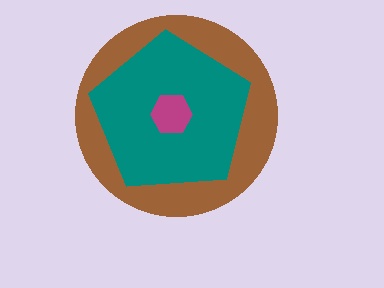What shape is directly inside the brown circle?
The teal pentagon.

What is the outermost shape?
The brown circle.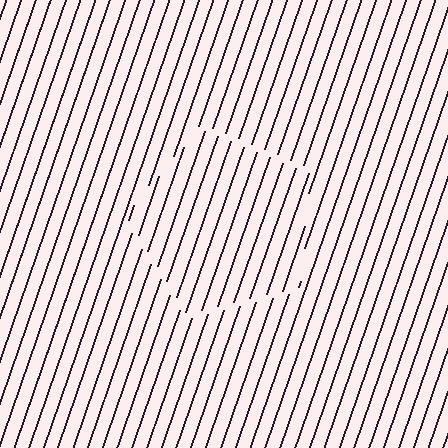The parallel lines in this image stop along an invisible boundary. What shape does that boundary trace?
An illusory pentagon. The interior of the shape contains the same grating, shifted by half a period — the contour is defined by the phase discontinuity where line-ends from the inner and outer gratings abut.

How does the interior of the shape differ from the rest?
The interior of the shape contains the same grating, shifted by half a period — the contour is defined by the phase discontinuity where line-ends from the inner and outer gratings abut.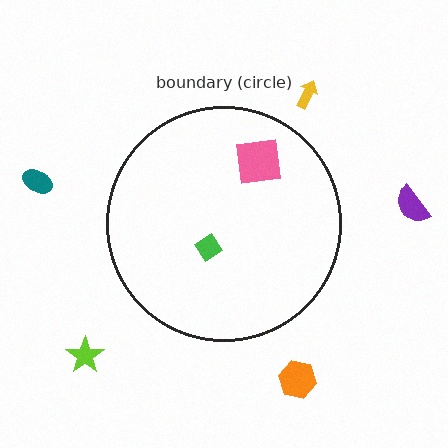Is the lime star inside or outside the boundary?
Outside.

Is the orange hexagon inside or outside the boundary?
Outside.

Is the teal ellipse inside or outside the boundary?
Outside.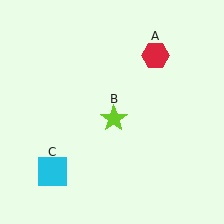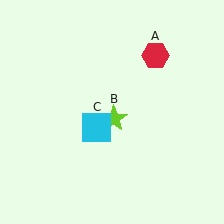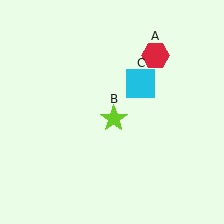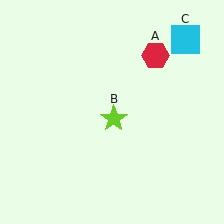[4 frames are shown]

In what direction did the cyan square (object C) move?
The cyan square (object C) moved up and to the right.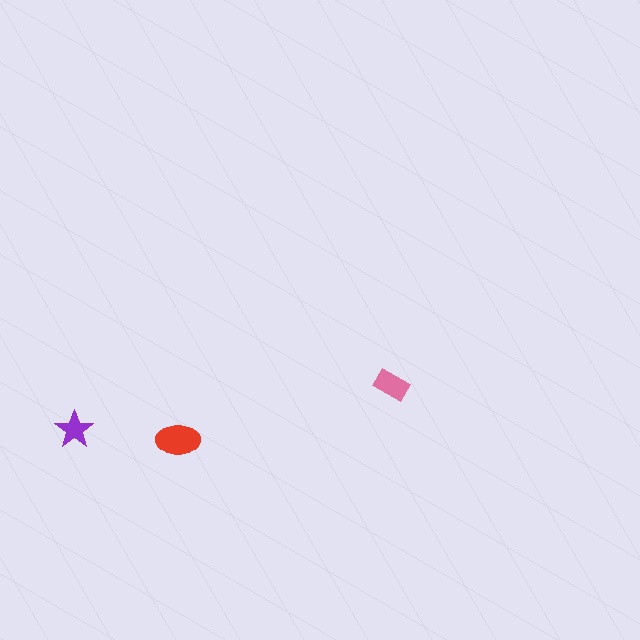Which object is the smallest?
The purple star.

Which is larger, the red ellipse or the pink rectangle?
The red ellipse.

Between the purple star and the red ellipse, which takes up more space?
The red ellipse.